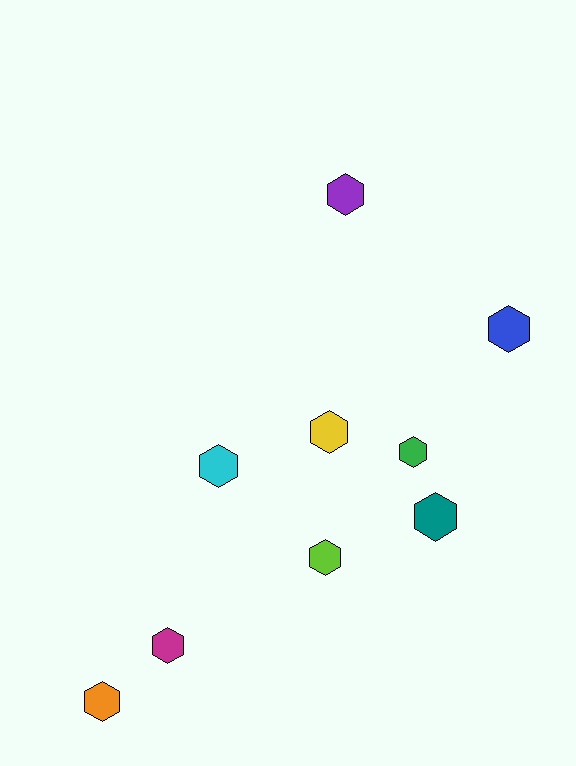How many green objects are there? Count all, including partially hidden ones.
There is 1 green object.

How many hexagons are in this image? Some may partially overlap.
There are 9 hexagons.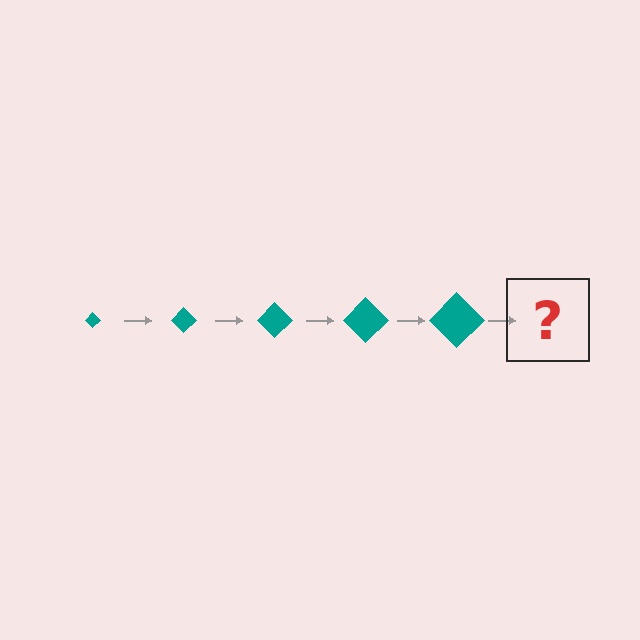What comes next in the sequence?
The next element should be a teal diamond, larger than the previous one.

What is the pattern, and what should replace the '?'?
The pattern is that the diamond gets progressively larger each step. The '?' should be a teal diamond, larger than the previous one.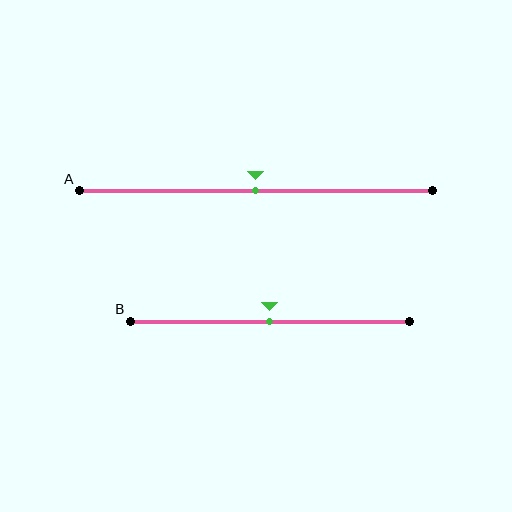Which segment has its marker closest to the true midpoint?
Segment A has its marker closest to the true midpoint.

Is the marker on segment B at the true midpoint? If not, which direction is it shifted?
Yes, the marker on segment B is at the true midpoint.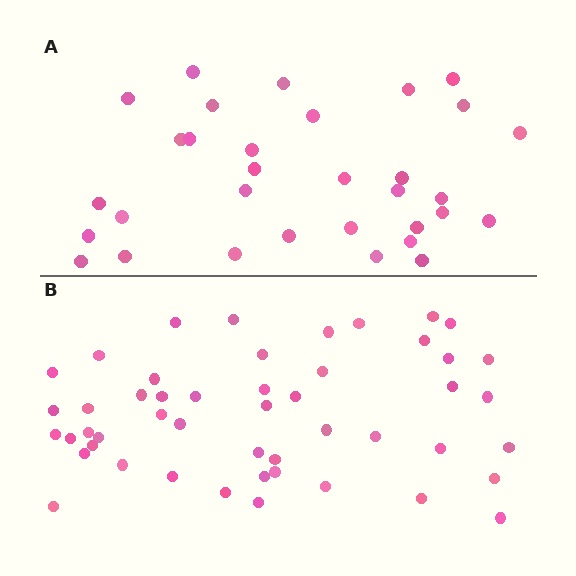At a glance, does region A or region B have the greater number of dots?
Region B (the bottom region) has more dots.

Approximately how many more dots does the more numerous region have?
Region B has approximately 15 more dots than region A.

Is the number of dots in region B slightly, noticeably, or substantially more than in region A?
Region B has substantially more. The ratio is roughly 1.5 to 1.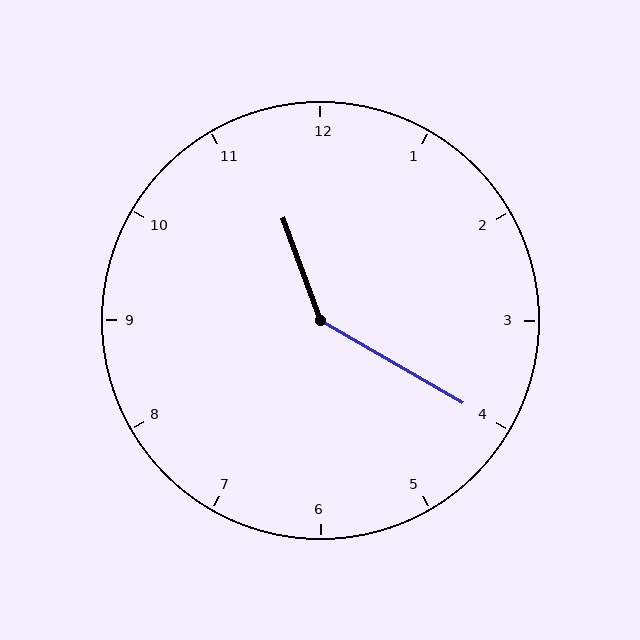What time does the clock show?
11:20.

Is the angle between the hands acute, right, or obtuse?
It is obtuse.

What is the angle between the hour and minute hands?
Approximately 140 degrees.